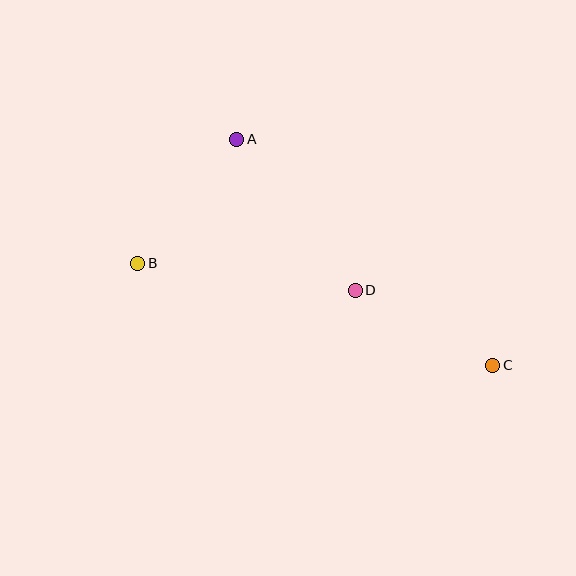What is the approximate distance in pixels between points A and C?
The distance between A and C is approximately 341 pixels.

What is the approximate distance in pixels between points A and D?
The distance between A and D is approximately 192 pixels.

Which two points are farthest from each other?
Points B and C are farthest from each other.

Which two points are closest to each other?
Points C and D are closest to each other.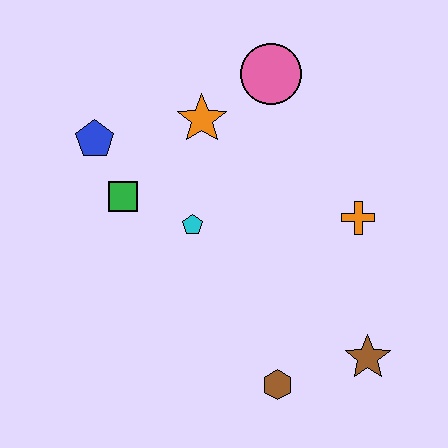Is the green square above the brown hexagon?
Yes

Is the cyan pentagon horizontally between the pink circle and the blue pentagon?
Yes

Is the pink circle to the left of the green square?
No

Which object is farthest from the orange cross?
The blue pentagon is farthest from the orange cross.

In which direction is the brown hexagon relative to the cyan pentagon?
The brown hexagon is below the cyan pentagon.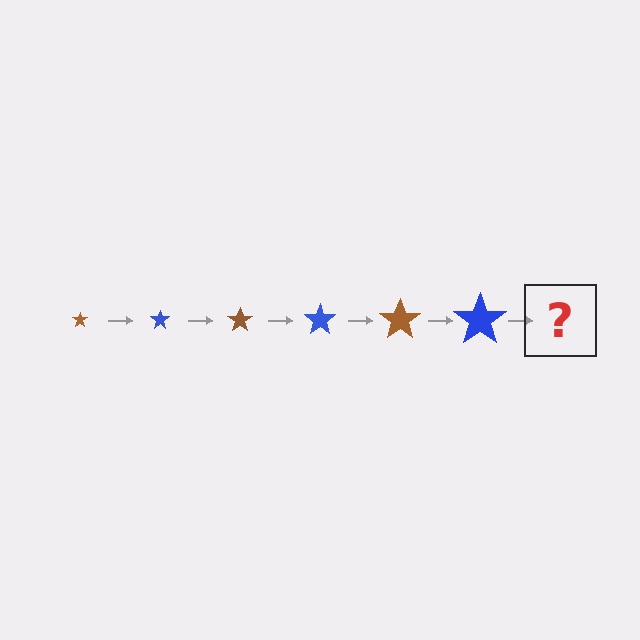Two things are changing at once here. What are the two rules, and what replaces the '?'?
The two rules are that the star grows larger each step and the color cycles through brown and blue. The '?' should be a brown star, larger than the previous one.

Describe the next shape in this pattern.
It should be a brown star, larger than the previous one.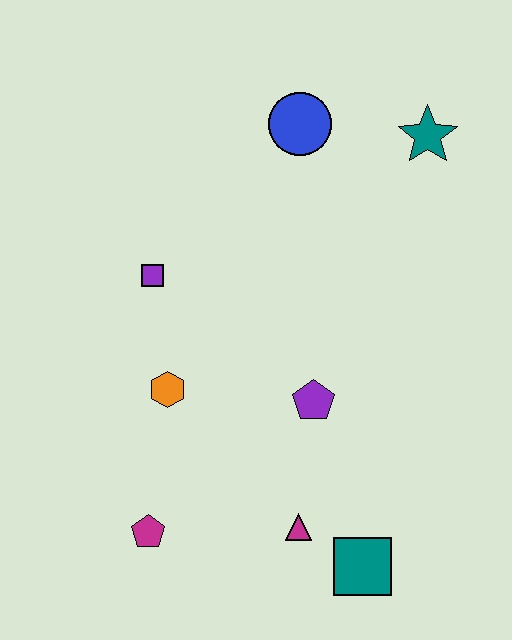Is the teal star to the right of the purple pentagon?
Yes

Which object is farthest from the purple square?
The teal square is farthest from the purple square.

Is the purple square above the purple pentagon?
Yes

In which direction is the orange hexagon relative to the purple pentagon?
The orange hexagon is to the left of the purple pentagon.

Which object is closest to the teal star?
The blue circle is closest to the teal star.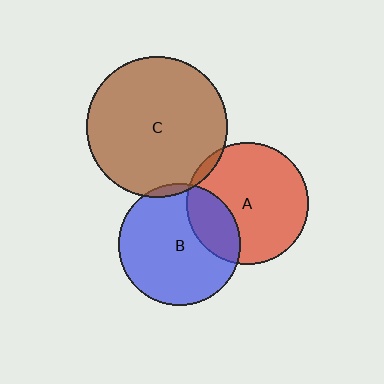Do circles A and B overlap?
Yes.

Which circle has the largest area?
Circle C (brown).